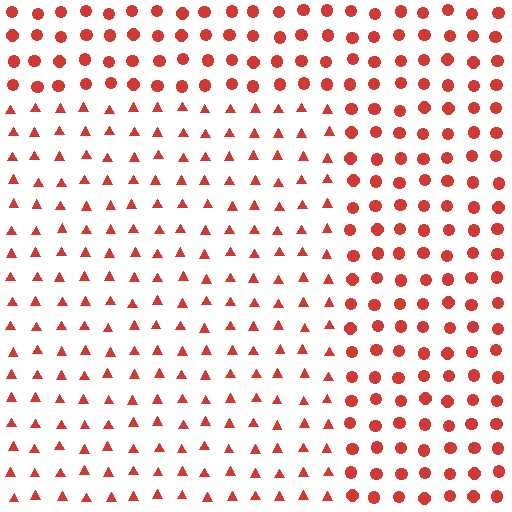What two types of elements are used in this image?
The image uses triangles inside the rectangle region and circles outside it.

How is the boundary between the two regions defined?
The boundary is defined by a change in element shape: triangles inside vs. circles outside. All elements share the same color and spacing.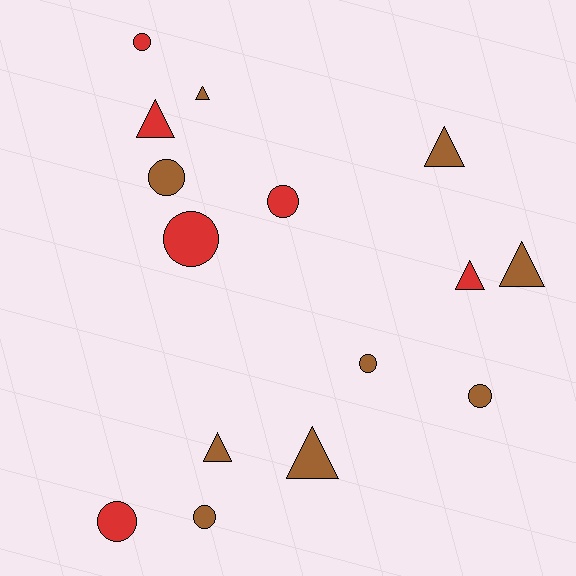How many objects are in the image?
There are 15 objects.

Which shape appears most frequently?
Circle, with 8 objects.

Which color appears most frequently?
Brown, with 9 objects.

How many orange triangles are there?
There are no orange triangles.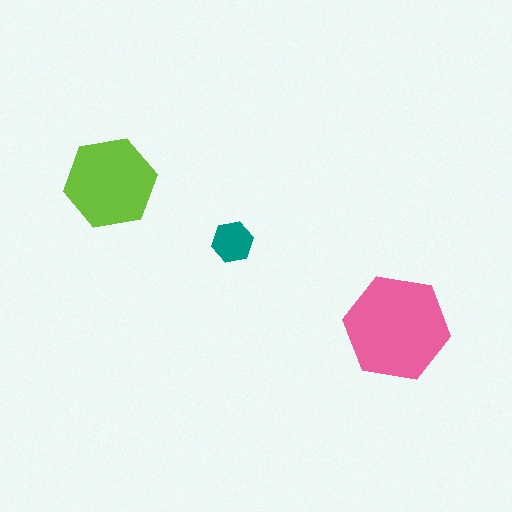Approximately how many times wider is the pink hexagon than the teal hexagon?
About 2.5 times wider.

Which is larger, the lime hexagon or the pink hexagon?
The pink one.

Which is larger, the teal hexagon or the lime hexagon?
The lime one.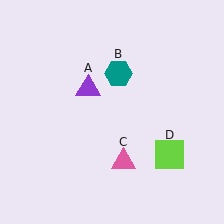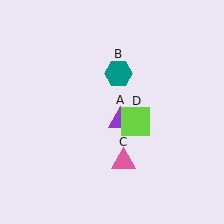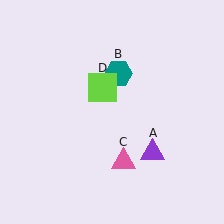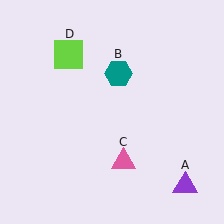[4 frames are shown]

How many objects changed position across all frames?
2 objects changed position: purple triangle (object A), lime square (object D).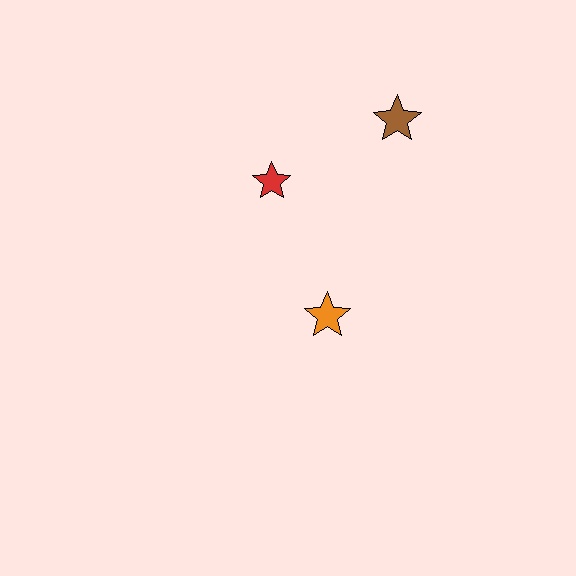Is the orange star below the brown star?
Yes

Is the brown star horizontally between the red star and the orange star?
No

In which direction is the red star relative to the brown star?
The red star is to the left of the brown star.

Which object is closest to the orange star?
The red star is closest to the orange star.